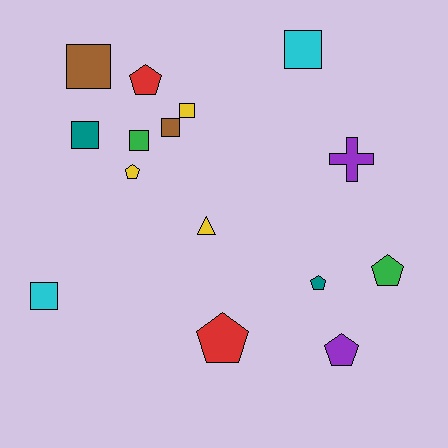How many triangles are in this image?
There is 1 triangle.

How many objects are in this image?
There are 15 objects.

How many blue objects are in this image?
There are no blue objects.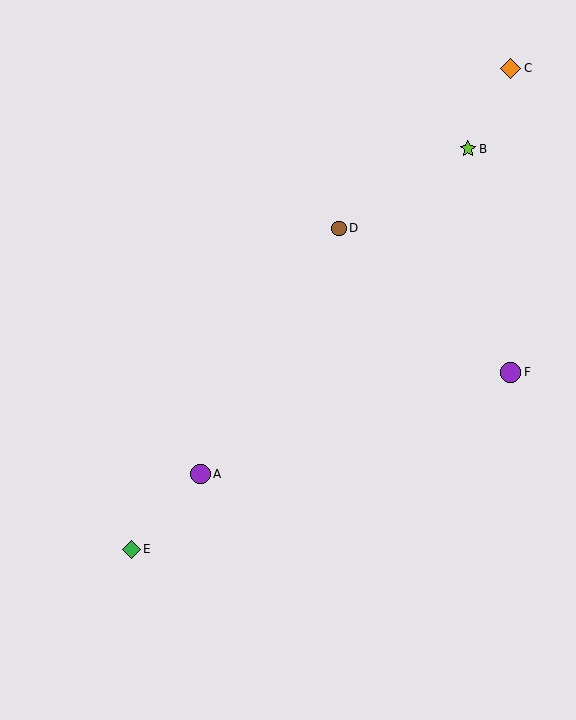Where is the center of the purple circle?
The center of the purple circle is at (200, 474).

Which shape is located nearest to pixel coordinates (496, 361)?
The purple circle (labeled F) at (511, 372) is nearest to that location.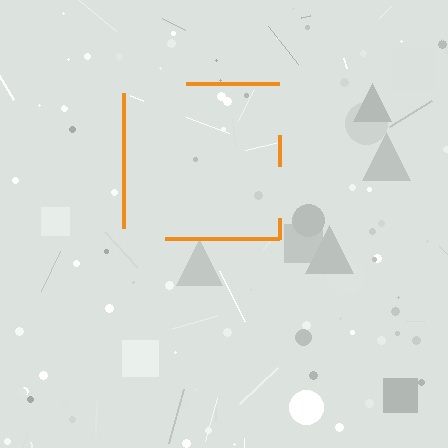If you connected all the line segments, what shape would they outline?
They would outline a square.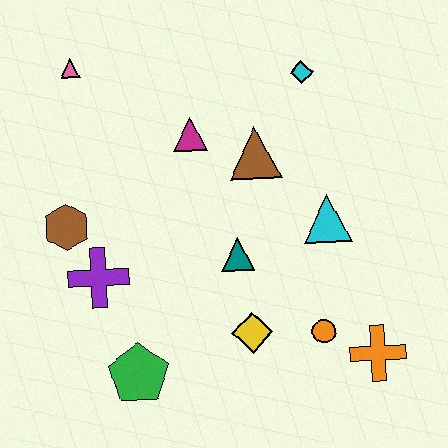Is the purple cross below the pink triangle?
Yes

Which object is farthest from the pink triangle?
The orange cross is farthest from the pink triangle.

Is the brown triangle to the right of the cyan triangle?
No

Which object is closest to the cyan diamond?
The brown triangle is closest to the cyan diamond.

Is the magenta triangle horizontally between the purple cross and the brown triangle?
Yes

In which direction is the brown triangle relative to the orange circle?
The brown triangle is above the orange circle.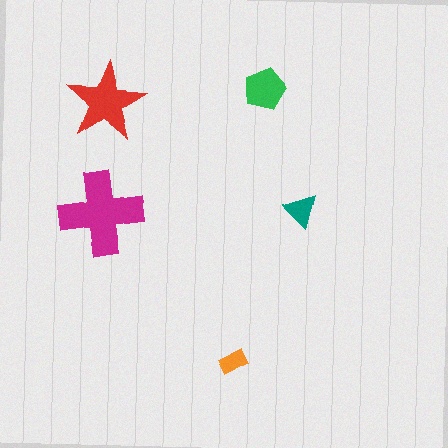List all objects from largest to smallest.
The magenta cross, the red star, the green pentagon, the teal triangle, the orange rectangle.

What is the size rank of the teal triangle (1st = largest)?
4th.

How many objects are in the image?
There are 5 objects in the image.